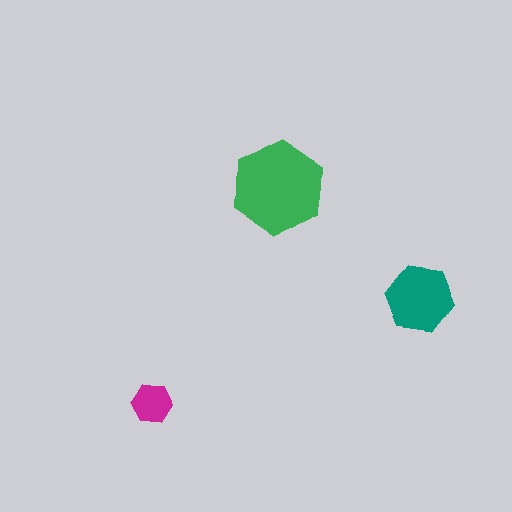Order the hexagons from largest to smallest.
the green one, the teal one, the magenta one.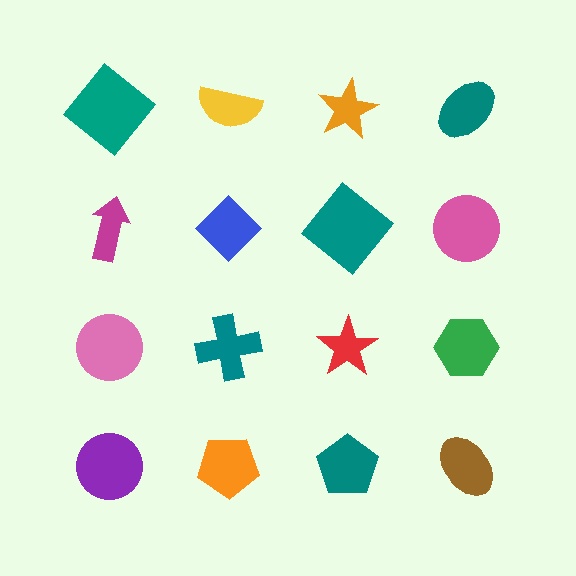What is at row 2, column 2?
A blue diamond.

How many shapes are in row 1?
4 shapes.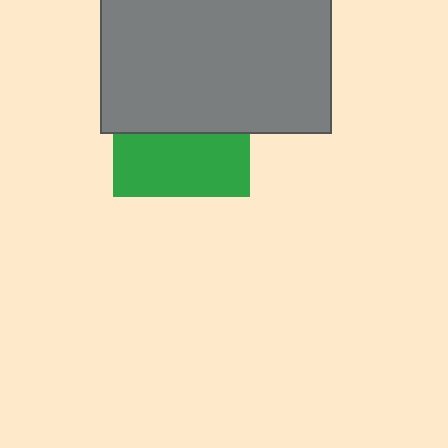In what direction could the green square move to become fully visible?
The green square could move down. That would shift it out from behind the gray rectangle entirely.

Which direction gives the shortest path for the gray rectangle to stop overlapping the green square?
Moving up gives the shortest separation.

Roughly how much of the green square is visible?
About half of it is visible (roughly 46%).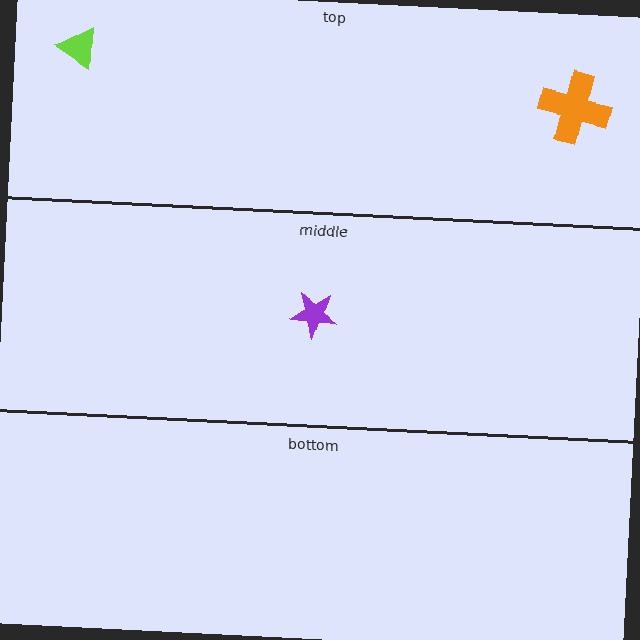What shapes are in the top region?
The lime triangle, the orange cross.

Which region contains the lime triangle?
The top region.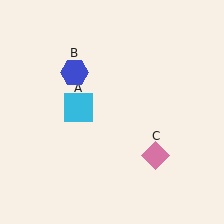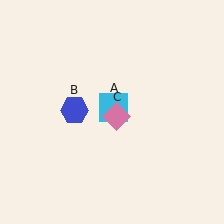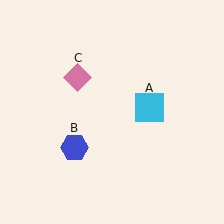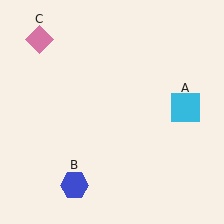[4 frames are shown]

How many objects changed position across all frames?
3 objects changed position: cyan square (object A), blue hexagon (object B), pink diamond (object C).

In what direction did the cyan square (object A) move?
The cyan square (object A) moved right.